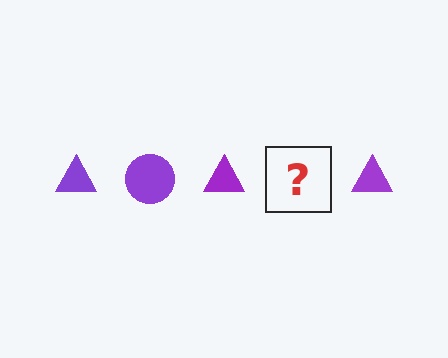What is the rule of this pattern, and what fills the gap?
The rule is that the pattern cycles through triangle, circle shapes in purple. The gap should be filled with a purple circle.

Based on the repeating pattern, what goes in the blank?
The blank should be a purple circle.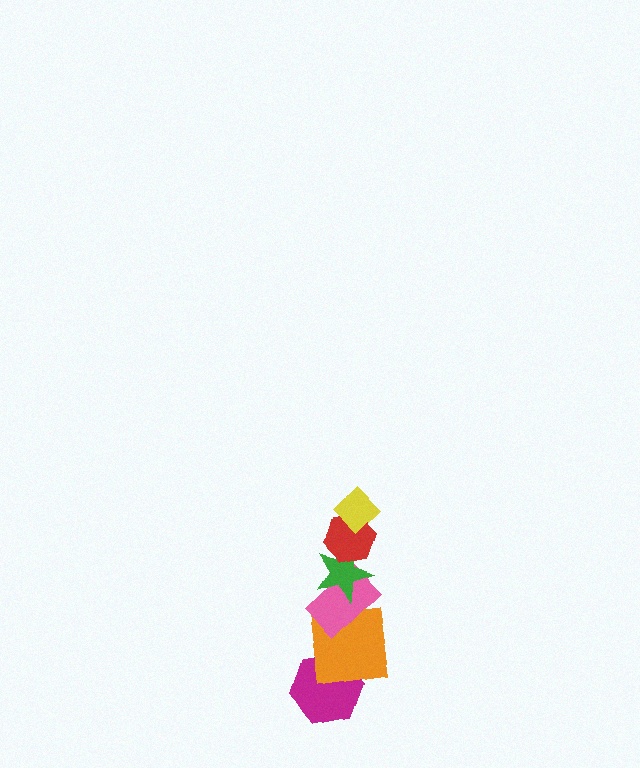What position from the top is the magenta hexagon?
The magenta hexagon is 6th from the top.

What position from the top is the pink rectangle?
The pink rectangle is 4th from the top.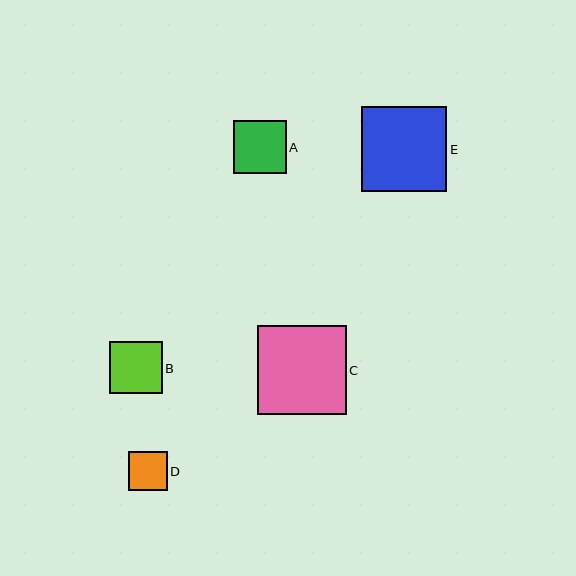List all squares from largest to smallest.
From largest to smallest: C, E, A, B, D.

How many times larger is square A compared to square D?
Square A is approximately 1.3 times the size of square D.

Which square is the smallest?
Square D is the smallest with a size of approximately 39 pixels.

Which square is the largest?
Square C is the largest with a size of approximately 89 pixels.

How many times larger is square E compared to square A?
Square E is approximately 1.6 times the size of square A.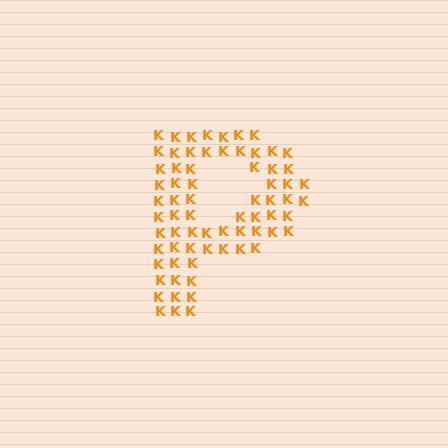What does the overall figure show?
The overall figure shows the letter P.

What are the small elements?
The small elements are letter K's.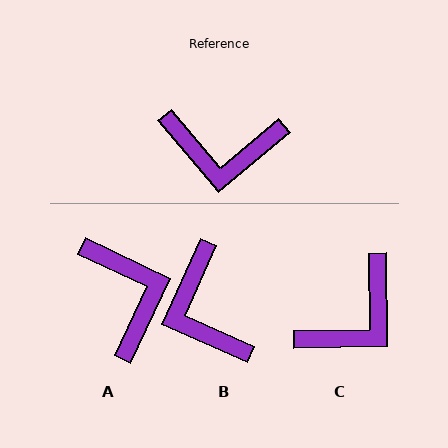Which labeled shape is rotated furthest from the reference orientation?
A, about 115 degrees away.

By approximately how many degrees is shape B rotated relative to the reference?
Approximately 64 degrees clockwise.